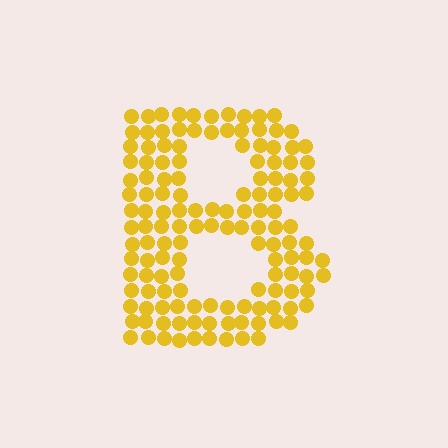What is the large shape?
The large shape is the letter B.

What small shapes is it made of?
It is made of small circles.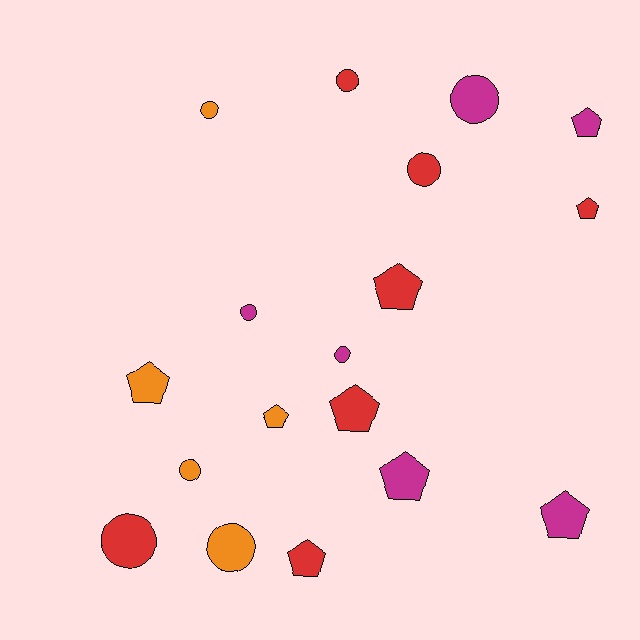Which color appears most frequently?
Red, with 7 objects.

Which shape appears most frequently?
Pentagon, with 9 objects.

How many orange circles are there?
There are 3 orange circles.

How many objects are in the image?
There are 18 objects.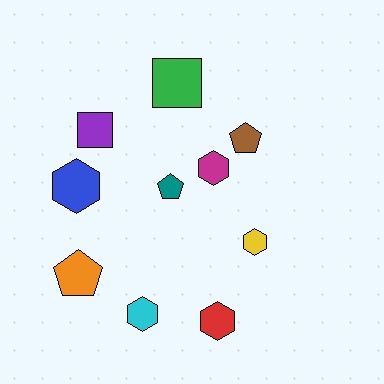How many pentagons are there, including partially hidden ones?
There are 3 pentagons.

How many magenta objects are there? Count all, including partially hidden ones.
There is 1 magenta object.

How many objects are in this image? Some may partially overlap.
There are 10 objects.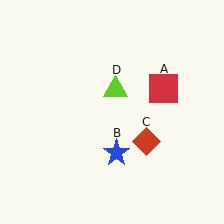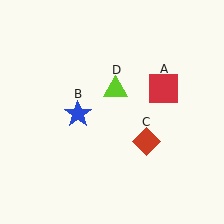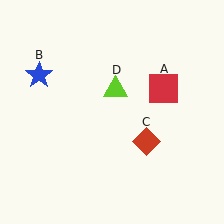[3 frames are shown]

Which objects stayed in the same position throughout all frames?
Red square (object A) and red diamond (object C) and lime triangle (object D) remained stationary.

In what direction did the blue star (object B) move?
The blue star (object B) moved up and to the left.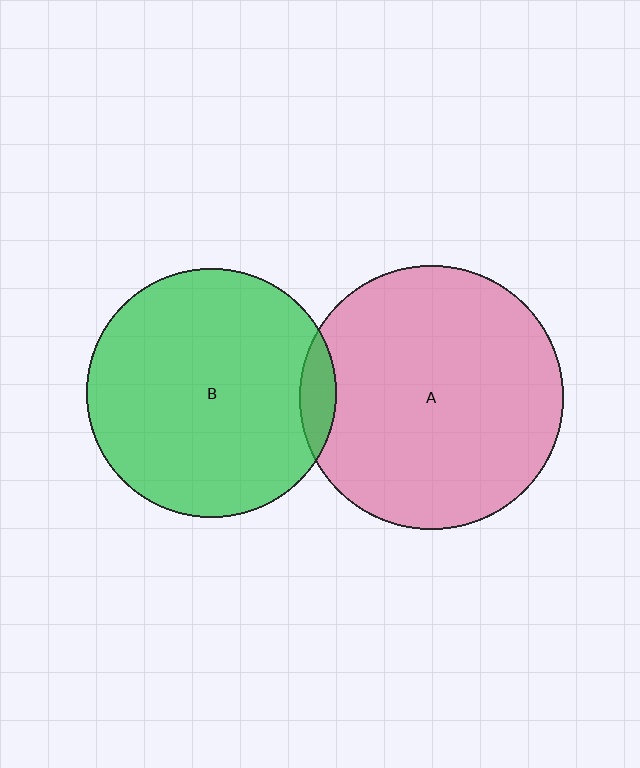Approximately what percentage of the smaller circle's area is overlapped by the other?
Approximately 5%.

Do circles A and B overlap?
Yes.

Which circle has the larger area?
Circle A (pink).